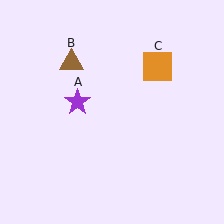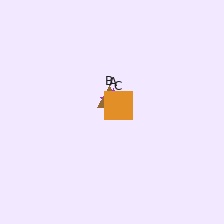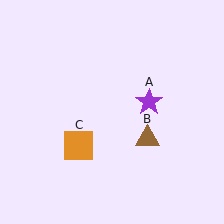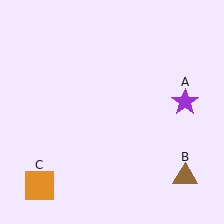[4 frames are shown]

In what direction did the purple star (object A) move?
The purple star (object A) moved right.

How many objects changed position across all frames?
3 objects changed position: purple star (object A), brown triangle (object B), orange square (object C).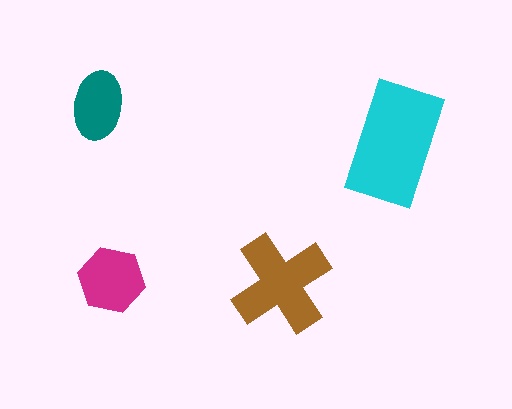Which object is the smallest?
The teal ellipse.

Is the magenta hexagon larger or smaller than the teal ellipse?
Larger.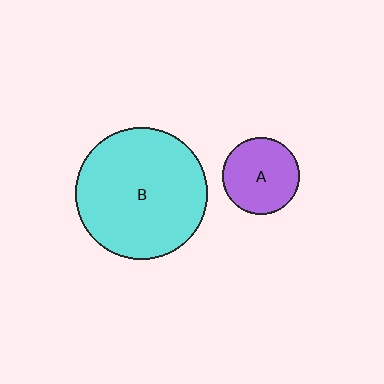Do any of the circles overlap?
No, none of the circles overlap.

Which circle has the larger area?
Circle B (cyan).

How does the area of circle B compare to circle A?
Approximately 3.0 times.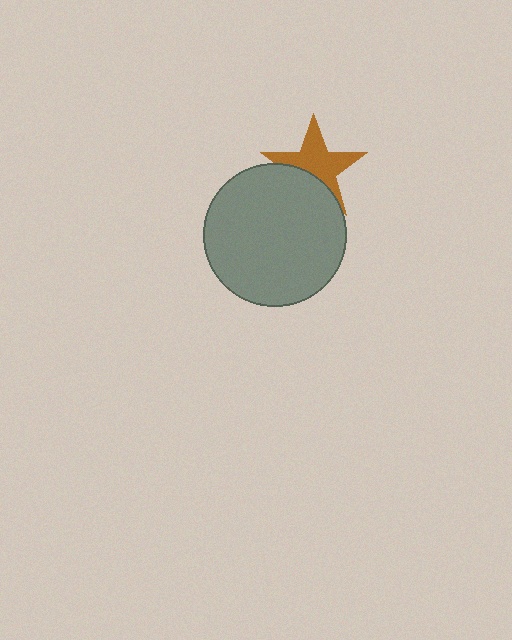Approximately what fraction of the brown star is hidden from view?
Roughly 36% of the brown star is hidden behind the gray circle.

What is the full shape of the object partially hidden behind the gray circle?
The partially hidden object is a brown star.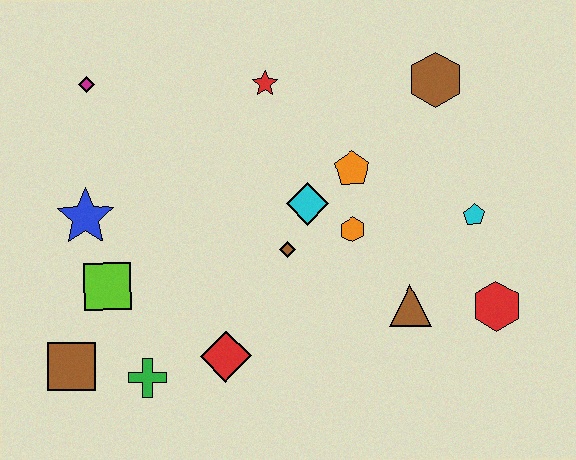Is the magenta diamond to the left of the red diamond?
Yes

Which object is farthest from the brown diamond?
The magenta diamond is farthest from the brown diamond.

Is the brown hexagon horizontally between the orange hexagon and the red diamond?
No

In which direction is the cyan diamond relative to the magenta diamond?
The cyan diamond is to the right of the magenta diamond.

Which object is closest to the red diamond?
The green cross is closest to the red diamond.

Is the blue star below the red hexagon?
No